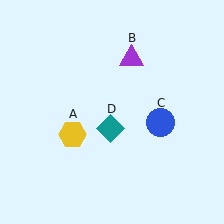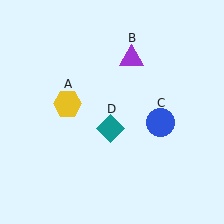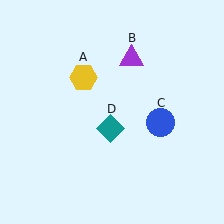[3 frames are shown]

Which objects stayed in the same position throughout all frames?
Purple triangle (object B) and blue circle (object C) and teal diamond (object D) remained stationary.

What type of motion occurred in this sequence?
The yellow hexagon (object A) rotated clockwise around the center of the scene.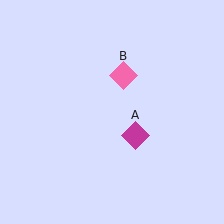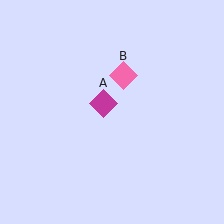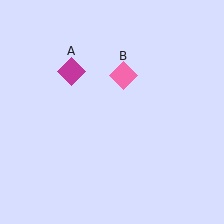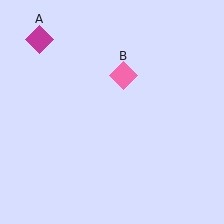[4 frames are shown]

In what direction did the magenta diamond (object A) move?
The magenta diamond (object A) moved up and to the left.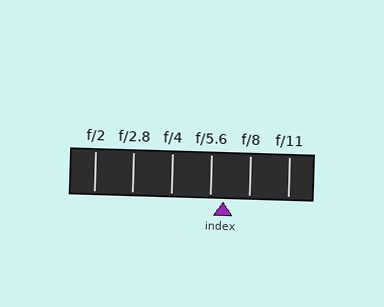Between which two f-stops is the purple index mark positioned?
The index mark is between f/5.6 and f/8.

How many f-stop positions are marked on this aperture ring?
There are 6 f-stop positions marked.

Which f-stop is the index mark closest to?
The index mark is closest to f/5.6.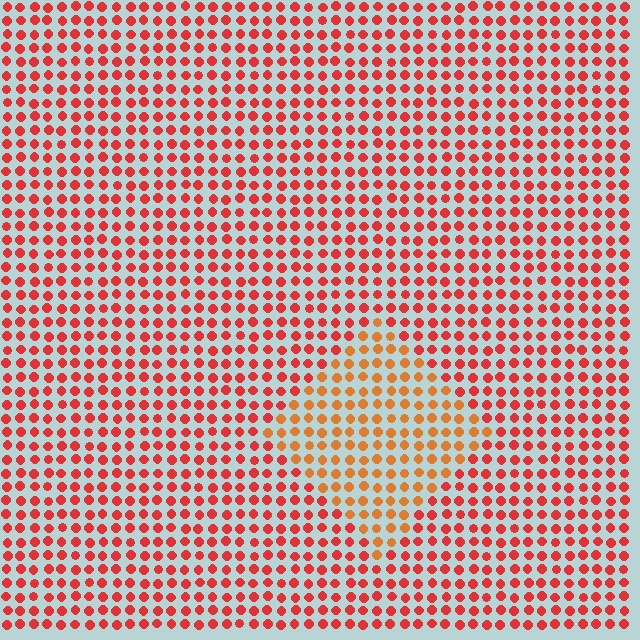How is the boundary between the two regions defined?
The boundary is defined purely by a slight shift in hue (about 28 degrees). Spacing, size, and orientation are identical on both sides.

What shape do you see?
I see a diamond.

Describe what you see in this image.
The image is filled with small red elements in a uniform arrangement. A diamond-shaped region is visible where the elements are tinted to a slightly different hue, forming a subtle color boundary.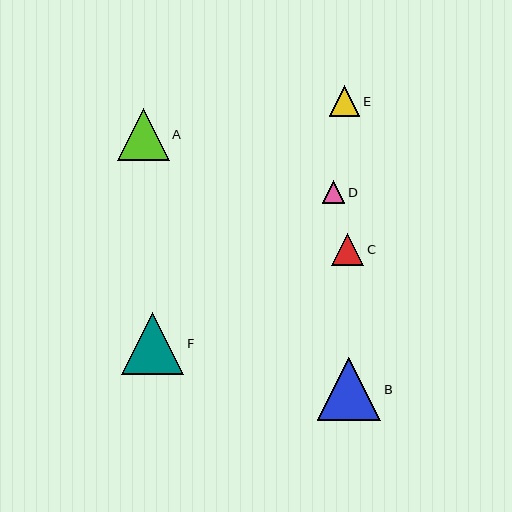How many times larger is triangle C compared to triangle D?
Triangle C is approximately 1.4 times the size of triangle D.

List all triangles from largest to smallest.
From largest to smallest: B, F, A, C, E, D.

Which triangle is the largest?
Triangle B is the largest with a size of approximately 63 pixels.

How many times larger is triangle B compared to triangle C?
Triangle B is approximately 1.9 times the size of triangle C.